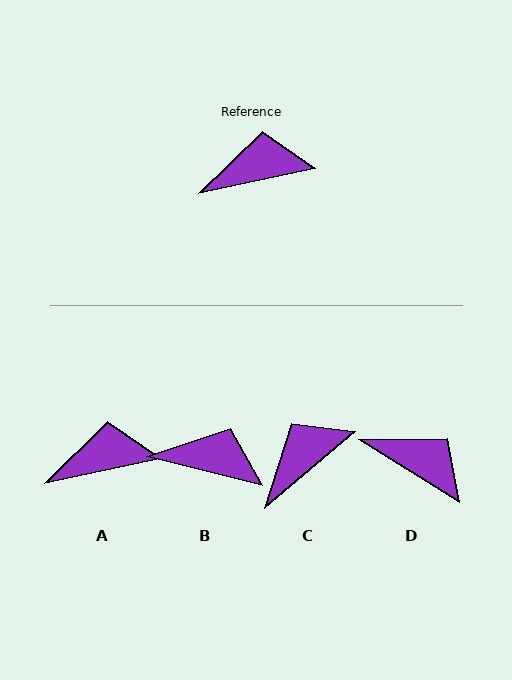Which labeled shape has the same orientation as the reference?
A.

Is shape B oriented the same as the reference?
No, it is off by about 26 degrees.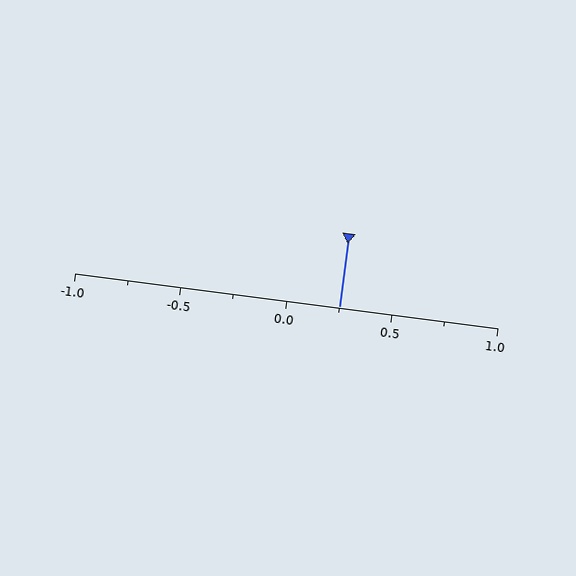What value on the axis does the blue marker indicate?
The marker indicates approximately 0.25.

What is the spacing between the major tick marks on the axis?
The major ticks are spaced 0.5 apart.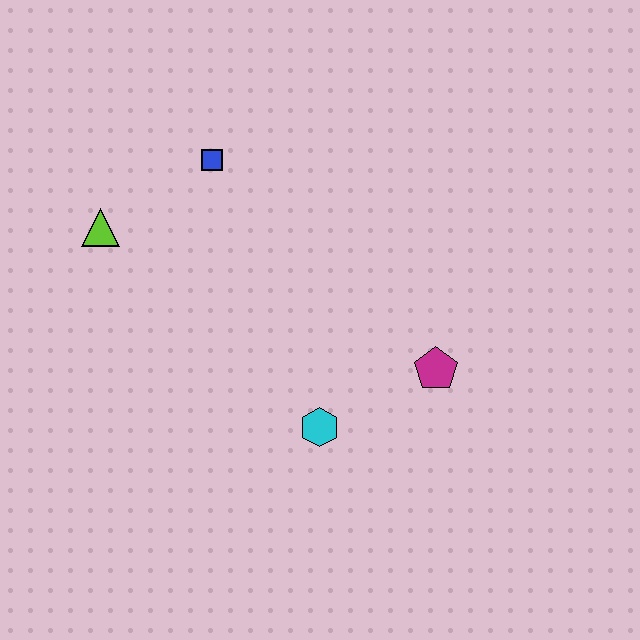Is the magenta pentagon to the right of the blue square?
Yes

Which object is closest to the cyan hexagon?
The magenta pentagon is closest to the cyan hexagon.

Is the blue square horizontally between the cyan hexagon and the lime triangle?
Yes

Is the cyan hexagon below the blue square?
Yes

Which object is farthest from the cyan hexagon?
The lime triangle is farthest from the cyan hexagon.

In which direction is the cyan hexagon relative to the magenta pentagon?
The cyan hexagon is to the left of the magenta pentagon.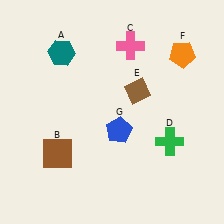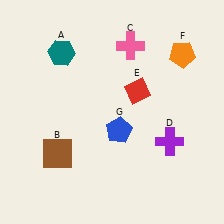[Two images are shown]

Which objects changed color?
D changed from green to purple. E changed from brown to red.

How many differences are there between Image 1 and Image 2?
There are 2 differences between the two images.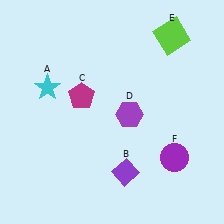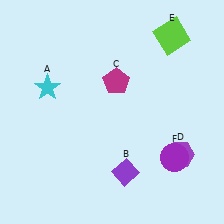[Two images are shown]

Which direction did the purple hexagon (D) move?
The purple hexagon (D) moved right.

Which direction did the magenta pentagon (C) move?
The magenta pentagon (C) moved right.